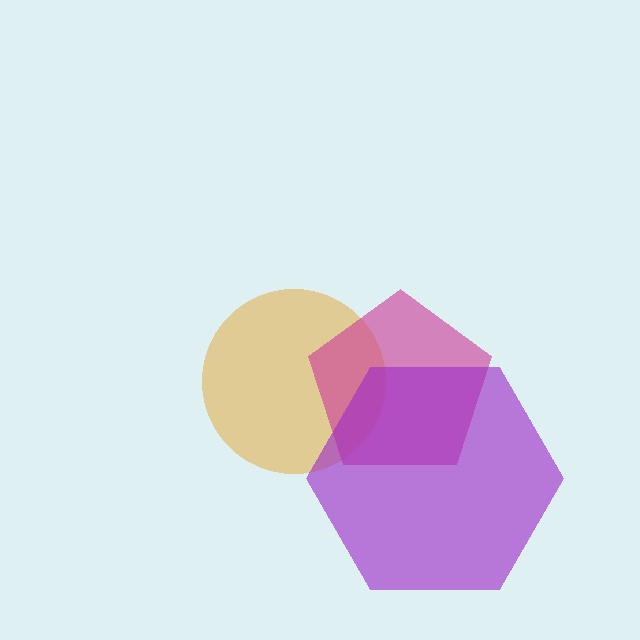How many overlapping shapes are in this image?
There are 3 overlapping shapes in the image.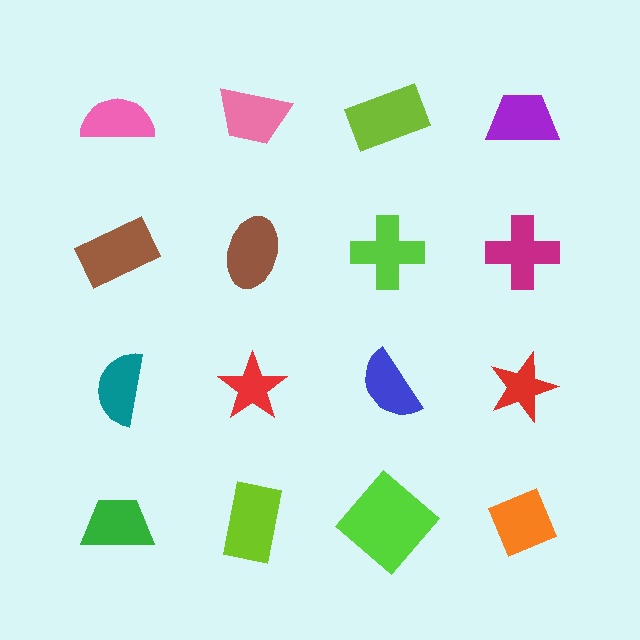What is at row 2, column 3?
A lime cross.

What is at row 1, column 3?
A lime rectangle.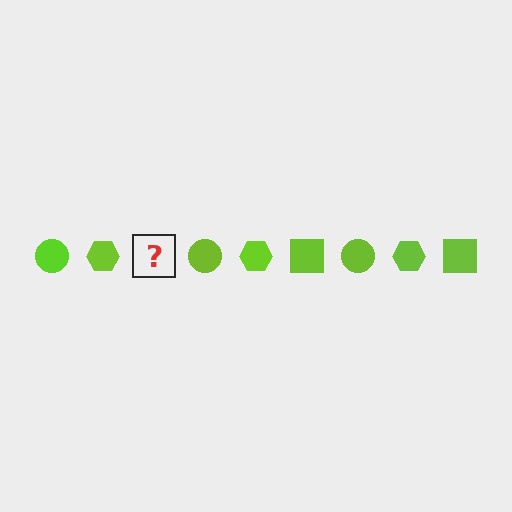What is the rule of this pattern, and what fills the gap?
The rule is that the pattern cycles through circle, hexagon, square shapes in lime. The gap should be filled with a lime square.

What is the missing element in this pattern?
The missing element is a lime square.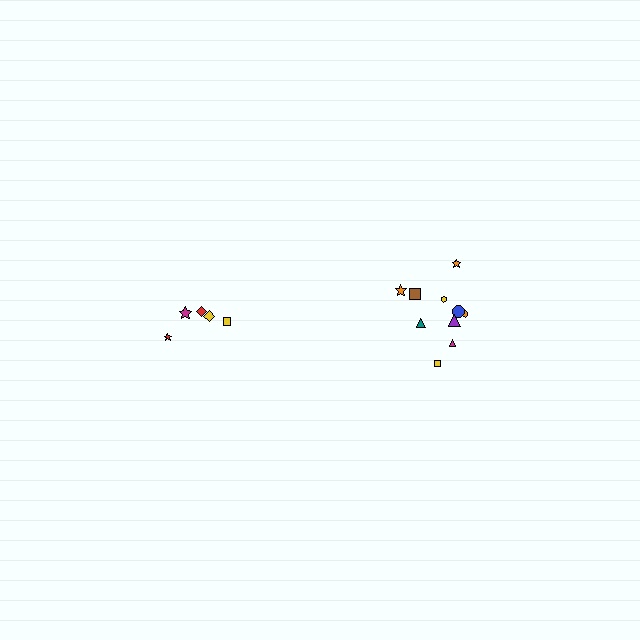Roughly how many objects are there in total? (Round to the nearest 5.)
Roughly 15 objects in total.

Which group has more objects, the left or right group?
The right group.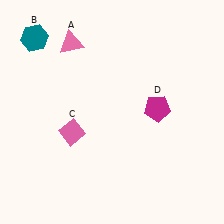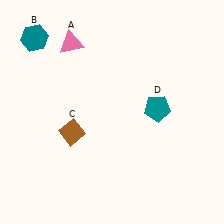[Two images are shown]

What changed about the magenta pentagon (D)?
In Image 1, D is magenta. In Image 2, it changed to teal.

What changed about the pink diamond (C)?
In Image 1, C is pink. In Image 2, it changed to brown.